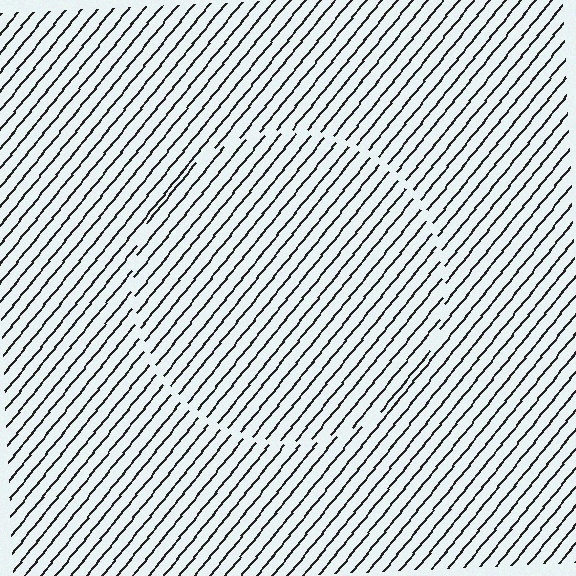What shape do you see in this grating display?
An illusory circle. The interior of the shape contains the same grating, shifted by half a period — the contour is defined by the phase discontinuity where line-ends from the inner and outer gratings abut.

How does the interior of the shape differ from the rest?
The interior of the shape contains the same grating, shifted by half a period — the contour is defined by the phase discontinuity where line-ends from the inner and outer gratings abut.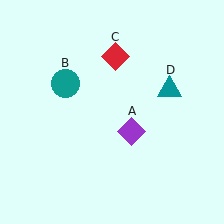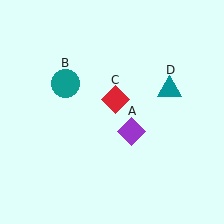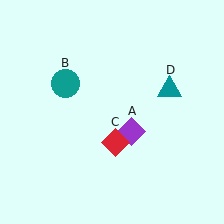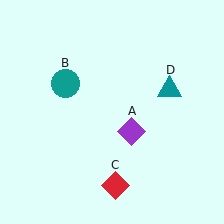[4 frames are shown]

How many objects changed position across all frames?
1 object changed position: red diamond (object C).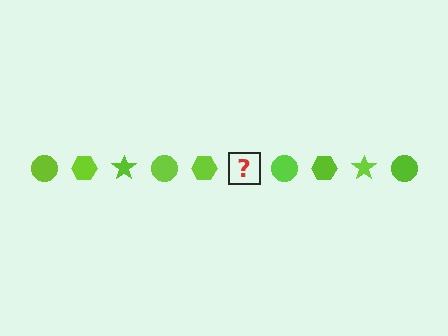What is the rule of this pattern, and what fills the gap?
The rule is that the pattern cycles through circle, hexagon, star shapes in lime. The gap should be filled with a lime star.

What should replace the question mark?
The question mark should be replaced with a lime star.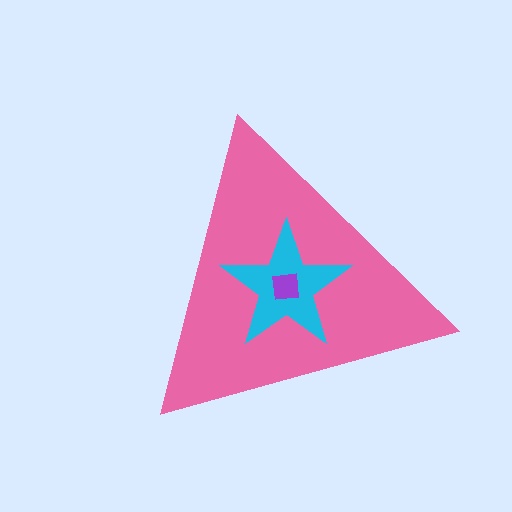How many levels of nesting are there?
3.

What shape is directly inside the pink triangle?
The cyan star.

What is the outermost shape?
The pink triangle.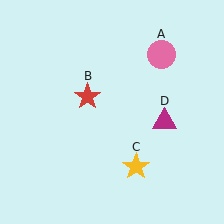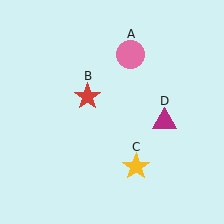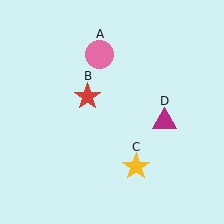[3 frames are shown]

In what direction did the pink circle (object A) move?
The pink circle (object A) moved left.